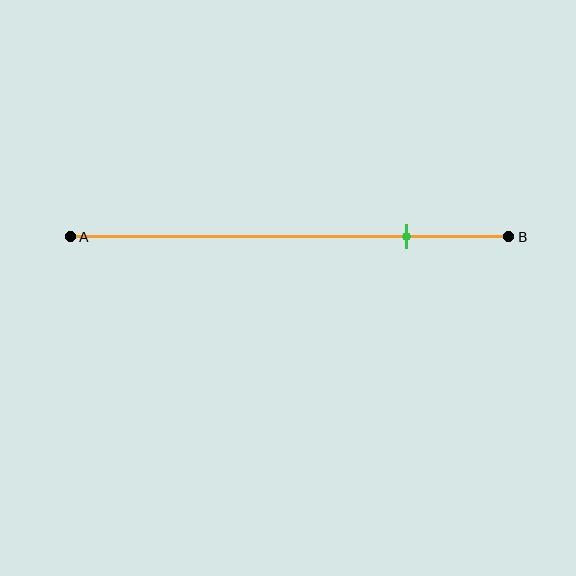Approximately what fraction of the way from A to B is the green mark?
The green mark is approximately 75% of the way from A to B.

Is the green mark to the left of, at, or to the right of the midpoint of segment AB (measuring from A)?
The green mark is to the right of the midpoint of segment AB.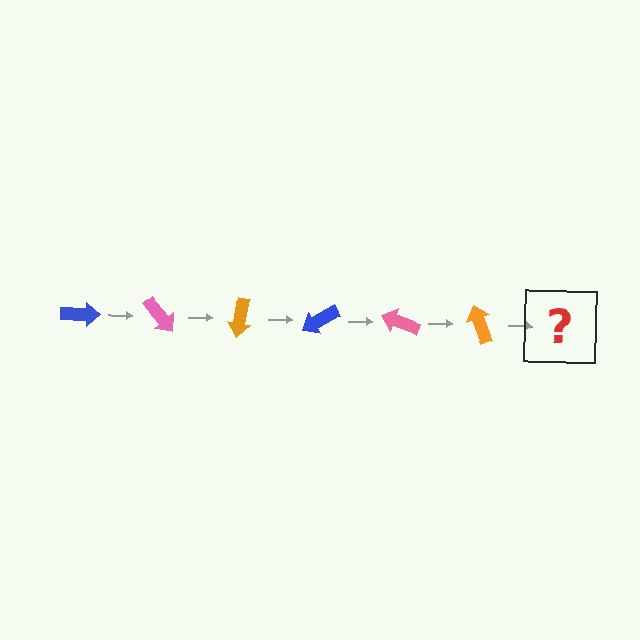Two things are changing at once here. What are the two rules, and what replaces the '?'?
The two rules are that it rotates 50 degrees each step and the color cycles through blue, pink, and orange. The '?' should be a blue arrow, rotated 300 degrees from the start.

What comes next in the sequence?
The next element should be a blue arrow, rotated 300 degrees from the start.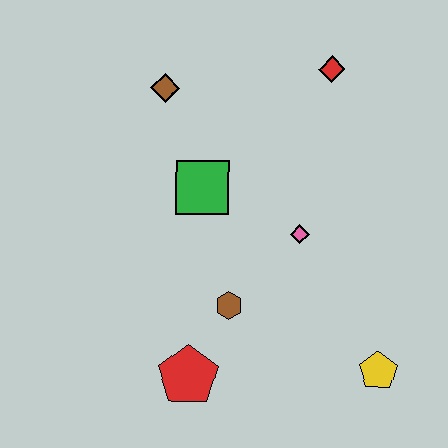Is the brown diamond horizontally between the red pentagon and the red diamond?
No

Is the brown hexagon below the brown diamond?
Yes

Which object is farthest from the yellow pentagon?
The brown diamond is farthest from the yellow pentagon.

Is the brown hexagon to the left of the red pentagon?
No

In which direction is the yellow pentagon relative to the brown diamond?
The yellow pentagon is below the brown diamond.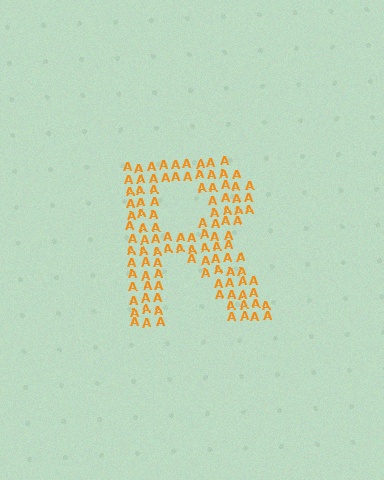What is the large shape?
The large shape is the letter R.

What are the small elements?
The small elements are letter A's.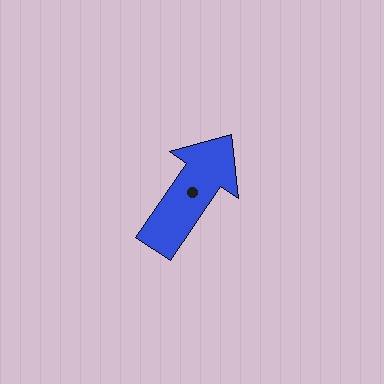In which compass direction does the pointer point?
Northeast.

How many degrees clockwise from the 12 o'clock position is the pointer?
Approximately 34 degrees.